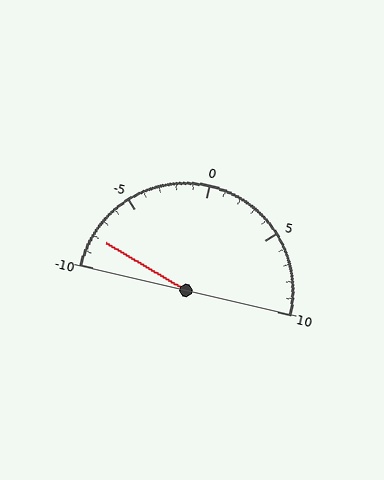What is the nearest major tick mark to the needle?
The nearest major tick mark is -10.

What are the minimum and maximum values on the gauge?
The gauge ranges from -10 to 10.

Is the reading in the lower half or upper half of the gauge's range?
The reading is in the lower half of the range (-10 to 10).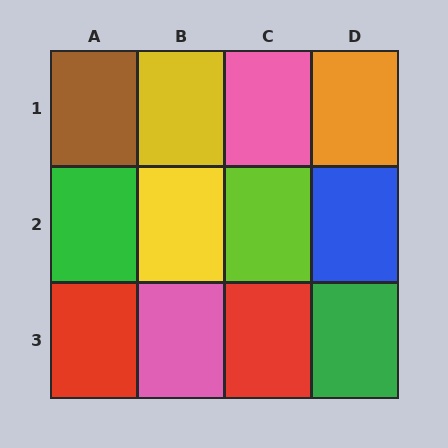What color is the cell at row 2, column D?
Blue.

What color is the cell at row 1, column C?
Pink.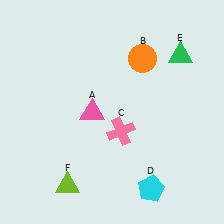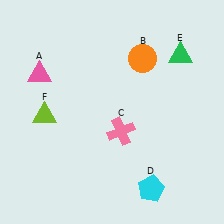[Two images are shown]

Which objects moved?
The objects that moved are: the pink triangle (A), the lime triangle (F).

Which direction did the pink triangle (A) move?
The pink triangle (A) moved left.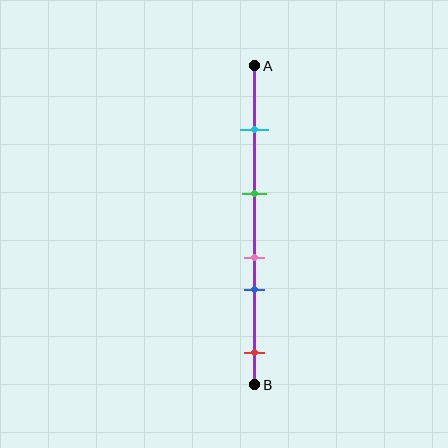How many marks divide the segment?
There are 5 marks dividing the segment.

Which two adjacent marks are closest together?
The pink and blue marks are the closest adjacent pair.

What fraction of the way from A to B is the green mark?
The green mark is approximately 40% (0.4) of the way from A to B.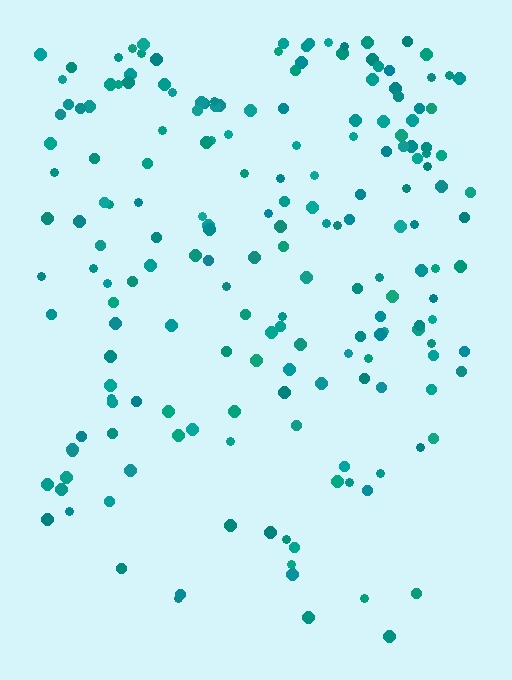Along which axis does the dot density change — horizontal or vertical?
Vertical.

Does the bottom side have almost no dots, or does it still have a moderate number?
Still a moderate number, just noticeably fewer than the top.